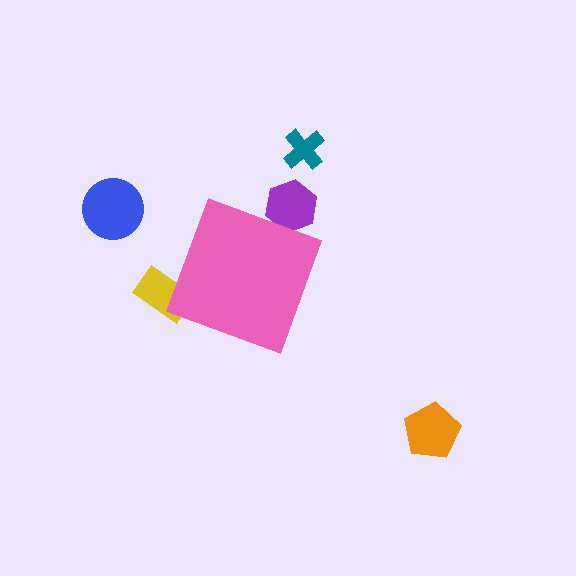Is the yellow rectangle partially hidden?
Yes, the yellow rectangle is partially hidden behind the pink diamond.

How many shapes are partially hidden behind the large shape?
2 shapes are partially hidden.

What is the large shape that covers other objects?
A pink diamond.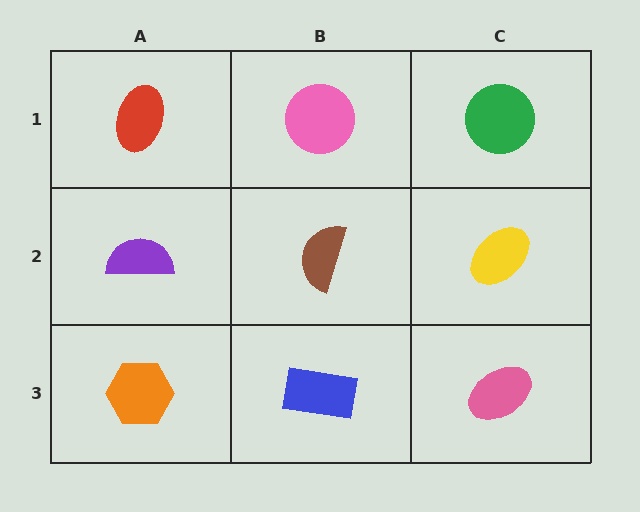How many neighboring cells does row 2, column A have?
3.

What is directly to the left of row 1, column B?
A red ellipse.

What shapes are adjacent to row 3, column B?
A brown semicircle (row 2, column B), an orange hexagon (row 3, column A), a pink ellipse (row 3, column C).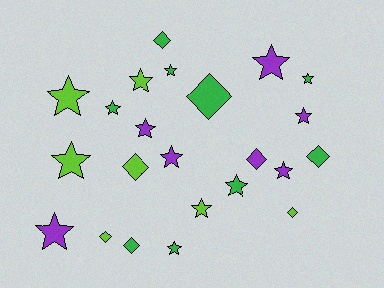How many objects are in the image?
There are 23 objects.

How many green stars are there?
There are 5 green stars.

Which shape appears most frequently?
Star, with 15 objects.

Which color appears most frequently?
Green, with 9 objects.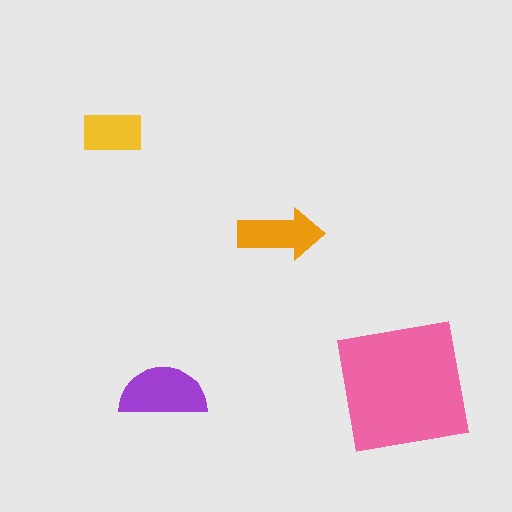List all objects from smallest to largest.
The yellow rectangle, the orange arrow, the purple semicircle, the pink square.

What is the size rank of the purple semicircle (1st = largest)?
2nd.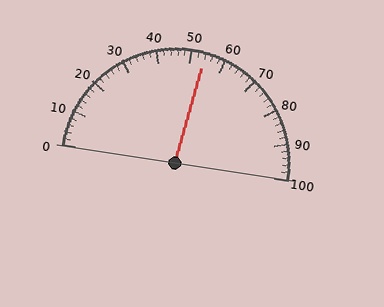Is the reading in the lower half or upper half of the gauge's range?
The reading is in the upper half of the range (0 to 100).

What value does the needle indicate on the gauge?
The needle indicates approximately 54.